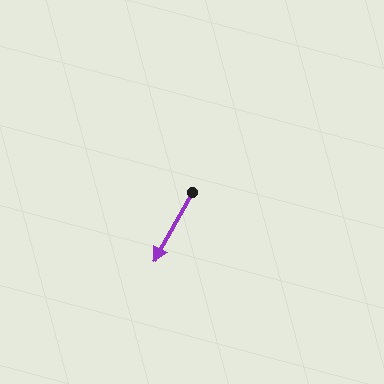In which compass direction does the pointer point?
Southwest.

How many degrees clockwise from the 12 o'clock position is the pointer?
Approximately 209 degrees.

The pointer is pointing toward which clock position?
Roughly 7 o'clock.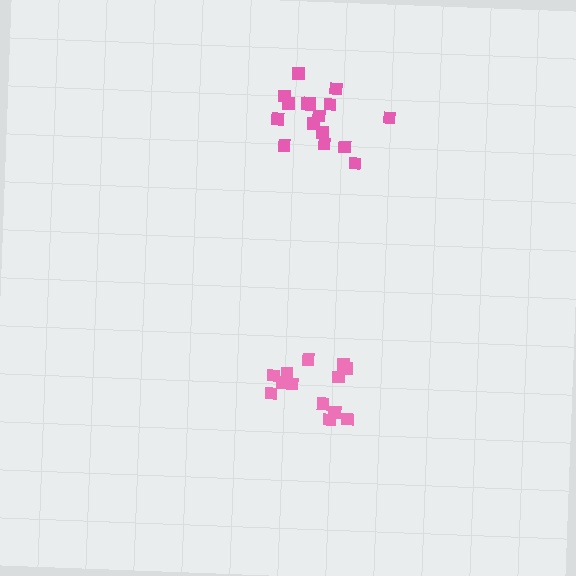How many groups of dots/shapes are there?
There are 2 groups.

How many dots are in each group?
Group 1: 13 dots, Group 2: 16 dots (29 total).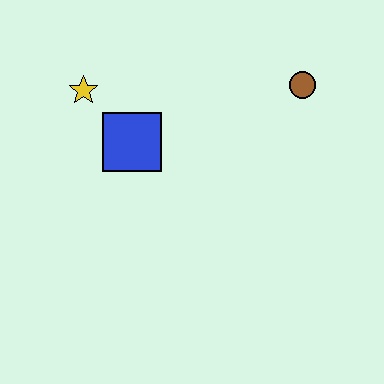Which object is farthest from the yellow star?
The brown circle is farthest from the yellow star.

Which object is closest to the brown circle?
The blue square is closest to the brown circle.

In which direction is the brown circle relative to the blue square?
The brown circle is to the right of the blue square.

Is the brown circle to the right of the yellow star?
Yes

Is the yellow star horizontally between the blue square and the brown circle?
No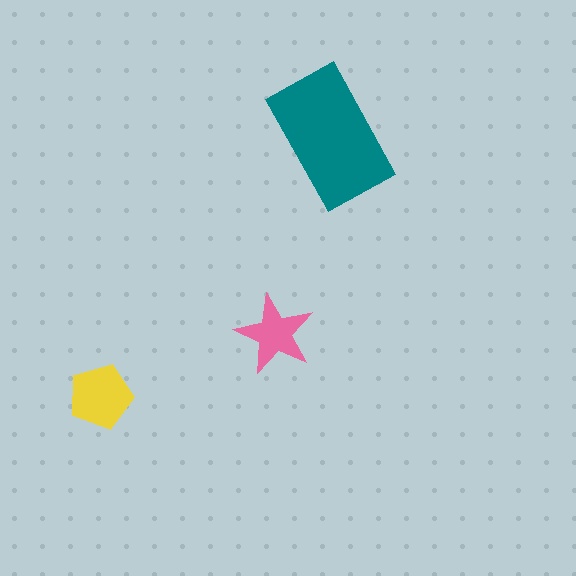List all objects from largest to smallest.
The teal rectangle, the yellow pentagon, the pink star.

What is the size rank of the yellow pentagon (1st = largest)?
2nd.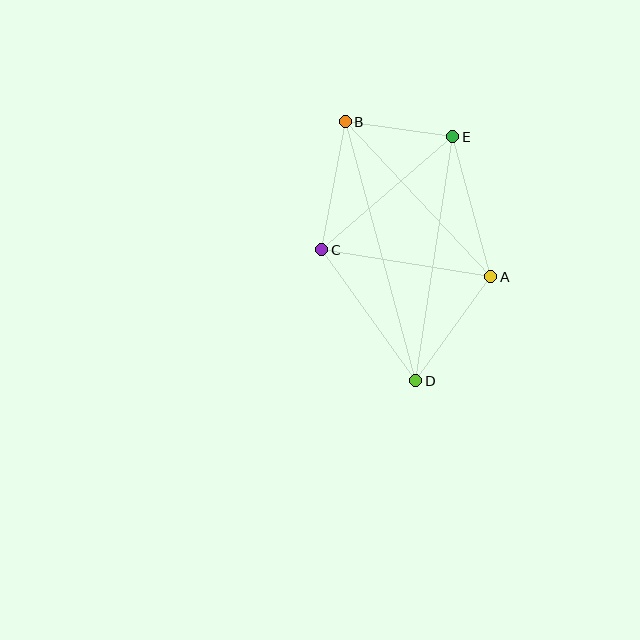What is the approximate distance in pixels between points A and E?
The distance between A and E is approximately 145 pixels.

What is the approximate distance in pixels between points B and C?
The distance between B and C is approximately 130 pixels.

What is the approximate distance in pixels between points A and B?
The distance between A and B is approximately 213 pixels.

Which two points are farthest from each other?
Points B and D are farthest from each other.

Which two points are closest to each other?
Points B and E are closest to each other.